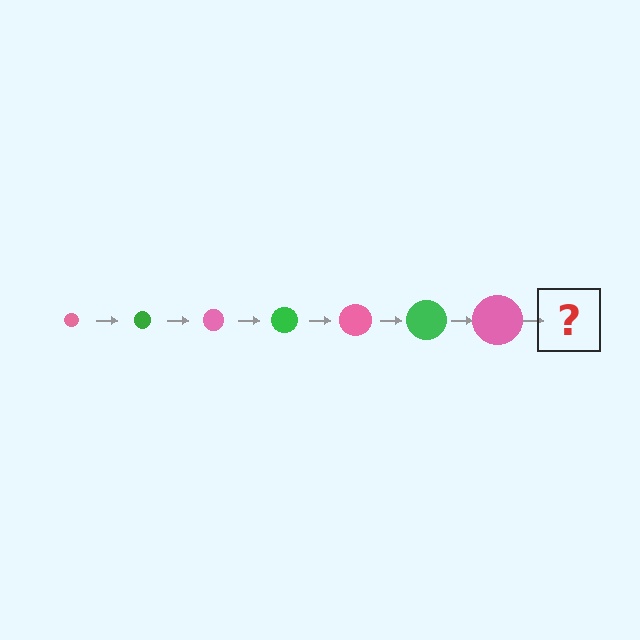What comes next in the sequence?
The next element should be a green circle, larger than the previous one.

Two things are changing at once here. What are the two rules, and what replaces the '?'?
The two rules are that the circle grows larger each step and the color cycles through pink and green. The '?' should be a green circle, larger than the previous one.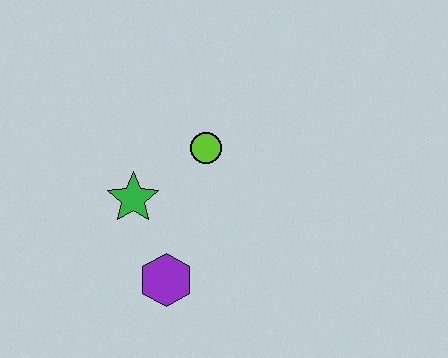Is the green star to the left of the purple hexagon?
Yes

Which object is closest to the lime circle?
The green star is closest to the lime circle.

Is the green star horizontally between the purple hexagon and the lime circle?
No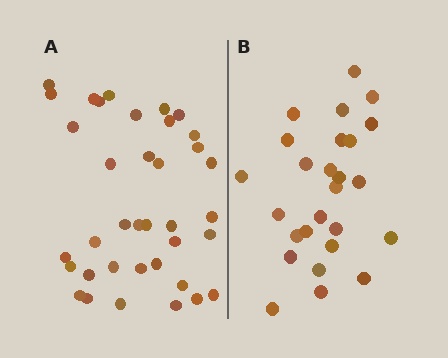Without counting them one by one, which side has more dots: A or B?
Region A (the left region) has more dots.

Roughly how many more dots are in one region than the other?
Region A has roughly 12 or so more dots than region B.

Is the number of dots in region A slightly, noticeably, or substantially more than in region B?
Region A has noticeably more, but not dramatically so. The ratio is roughly 1.4 to 1.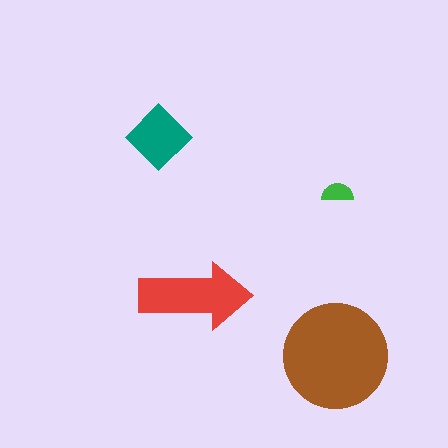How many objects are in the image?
There are 4 objects in the image.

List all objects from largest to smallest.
The brown circle, the red arrow, the teal diamond, the green semicircle.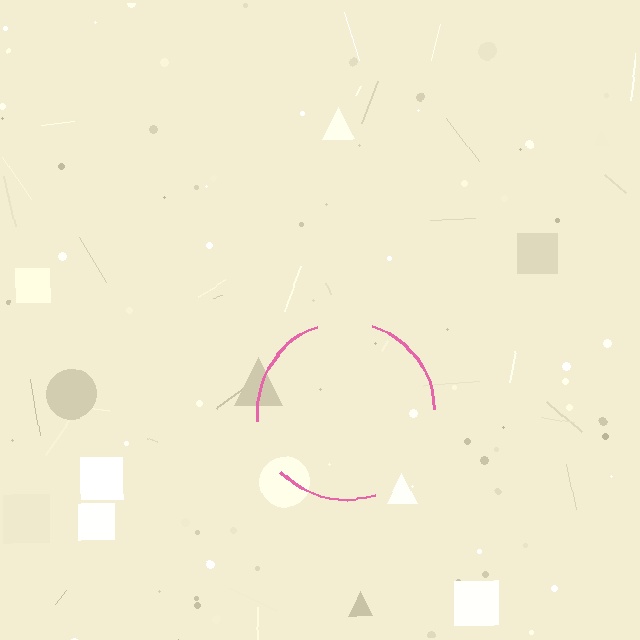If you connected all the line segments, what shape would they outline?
They would outline a circle.